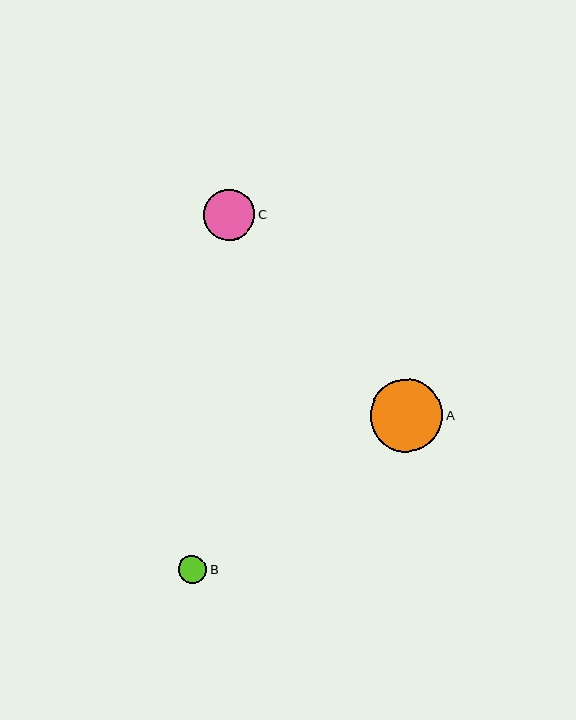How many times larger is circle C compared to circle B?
Circle C is approximately 1.8 times the size of circle B.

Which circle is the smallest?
Circle B is the smallest with a size of approximately 28 pixels.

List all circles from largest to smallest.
From largest to smallest: A, C, B.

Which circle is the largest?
Circle A is the largest with a size of approximately 72 pixels.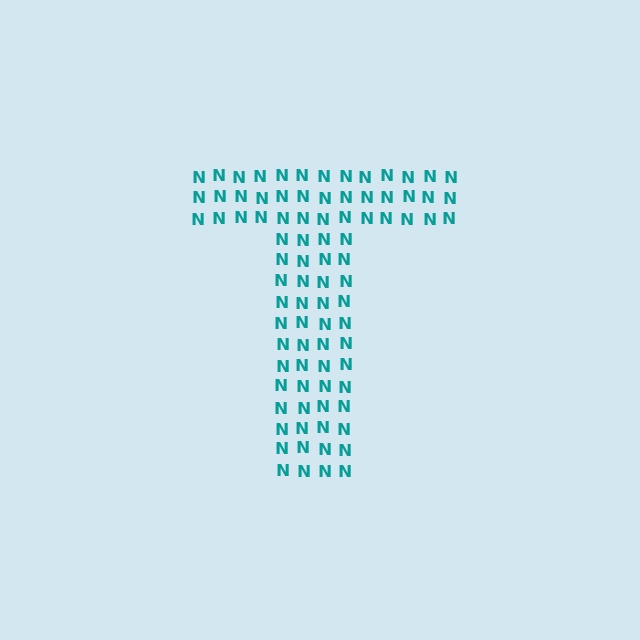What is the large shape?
The large shape is the letter T.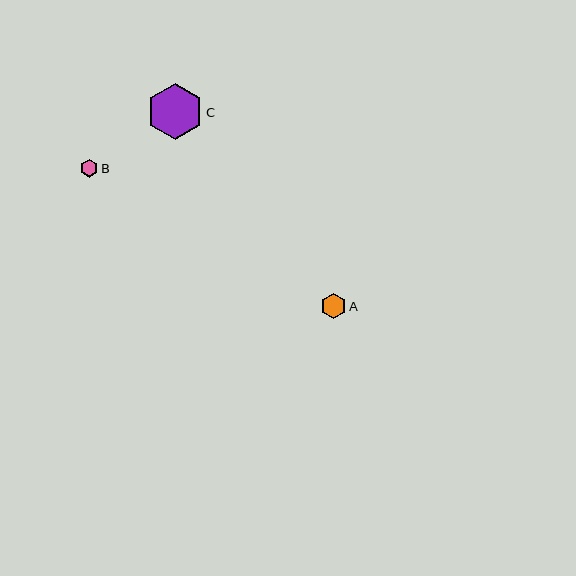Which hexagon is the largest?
Hexagon C is the largest with a size of approximately 56 pixels.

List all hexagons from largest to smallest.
From largest to smallest: C, A, B.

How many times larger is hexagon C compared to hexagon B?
Hexagon C is approximately 3.1 times the size of hexagon B.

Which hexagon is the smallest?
Hexagon B is the smallest with a size of approximately 18 pixels.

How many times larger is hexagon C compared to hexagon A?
Hexagon C is approximately 2.2 times the size of hexagon A.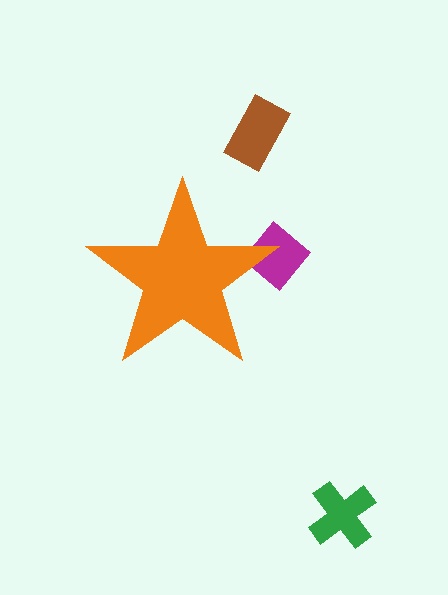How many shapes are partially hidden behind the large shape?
1 shape is partially hidden.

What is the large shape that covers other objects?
An orange star.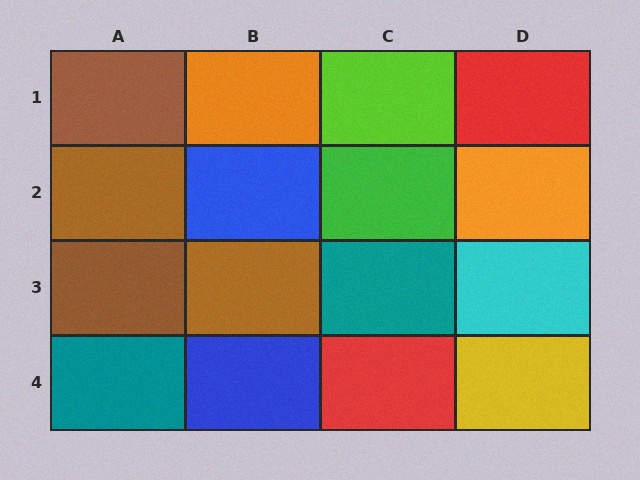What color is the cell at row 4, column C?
Red.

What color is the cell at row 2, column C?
Green.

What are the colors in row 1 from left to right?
Brown, orange, lime, red.